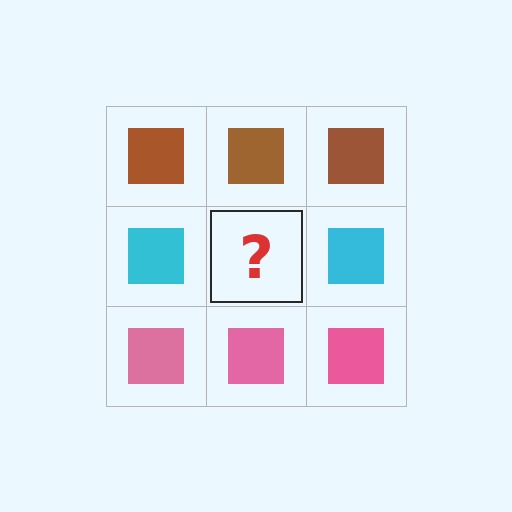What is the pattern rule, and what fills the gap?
The rule is that each row has a consistent color. The gap should be filled with a cyan square.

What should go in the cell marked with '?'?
The missing cell should contain a cyan square.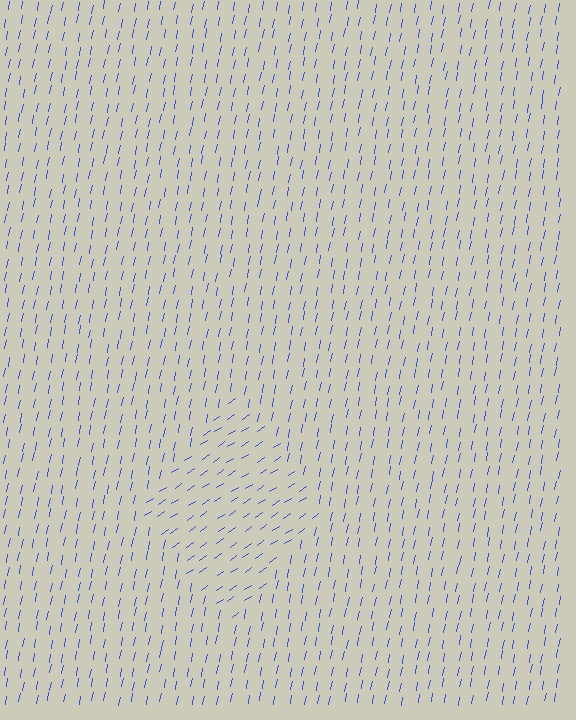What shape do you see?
I see a diamond.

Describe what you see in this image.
The image is filled with small blue line segments. A diamond region in the image has lines oriented differently from the surrounding lines, creating a visible texture boundary.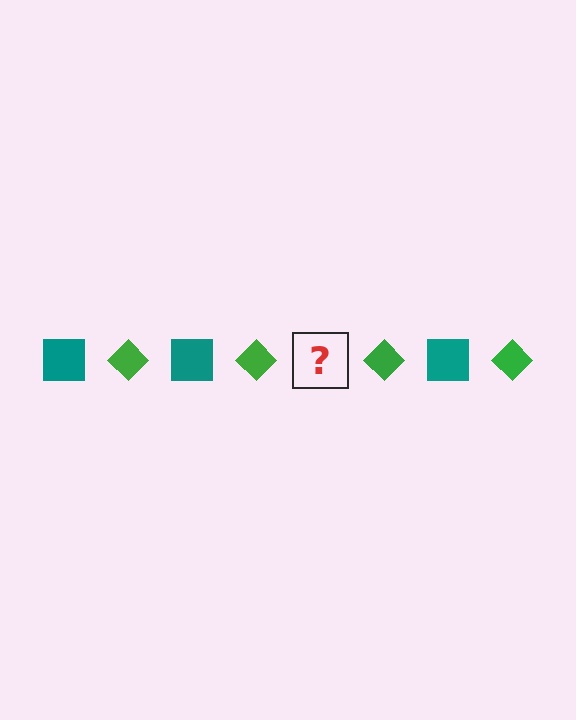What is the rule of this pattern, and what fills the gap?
The rule is that the pattern alternates between teal square and green diamond. The gap should be filled with a teal square.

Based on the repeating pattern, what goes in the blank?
The blank should be a teal square.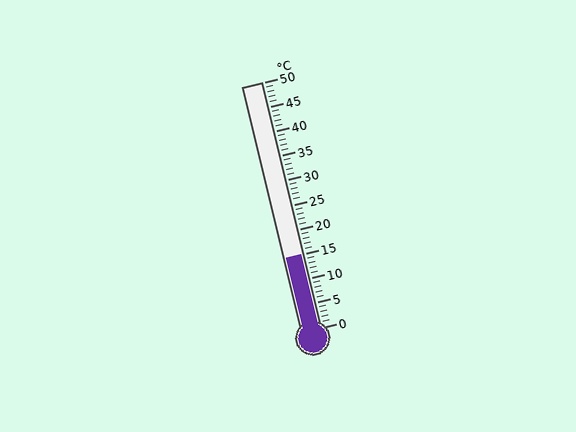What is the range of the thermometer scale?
The thermometer scale ranges from 0°C to 50°C.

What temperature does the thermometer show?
The thermometer shows approximately 15°C.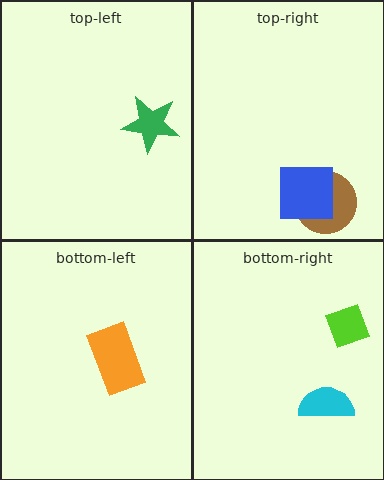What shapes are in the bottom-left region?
The orange rectangle.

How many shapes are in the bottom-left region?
1.